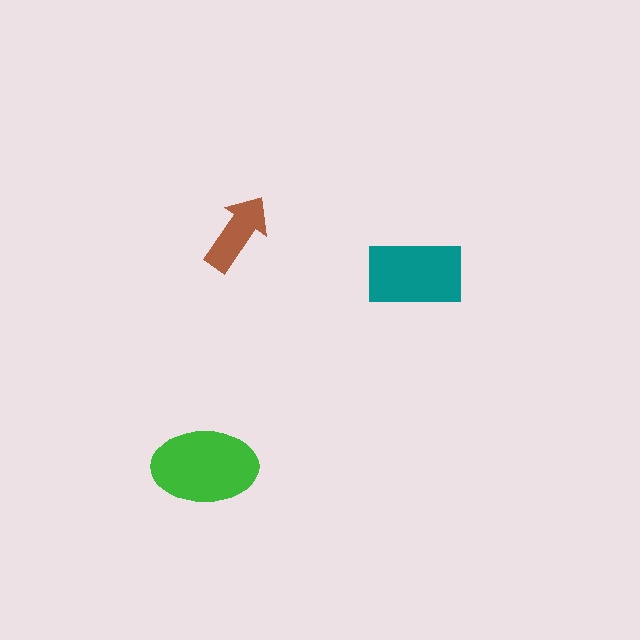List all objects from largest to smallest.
The green ellipse, the teal rectangle, the brown arrow.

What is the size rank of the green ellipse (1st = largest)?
1st.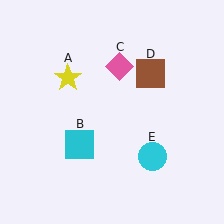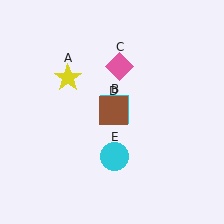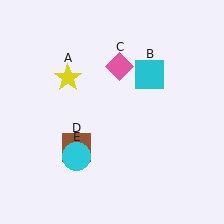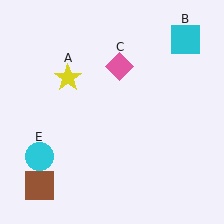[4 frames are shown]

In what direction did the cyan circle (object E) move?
The cyan circle (object E) moved left.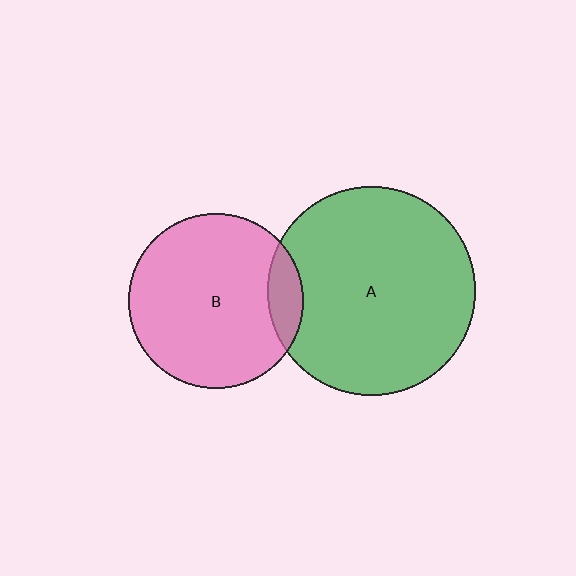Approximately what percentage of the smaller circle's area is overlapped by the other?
Approximately 10%.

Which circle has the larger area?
Circle A (green).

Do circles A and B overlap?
Yes.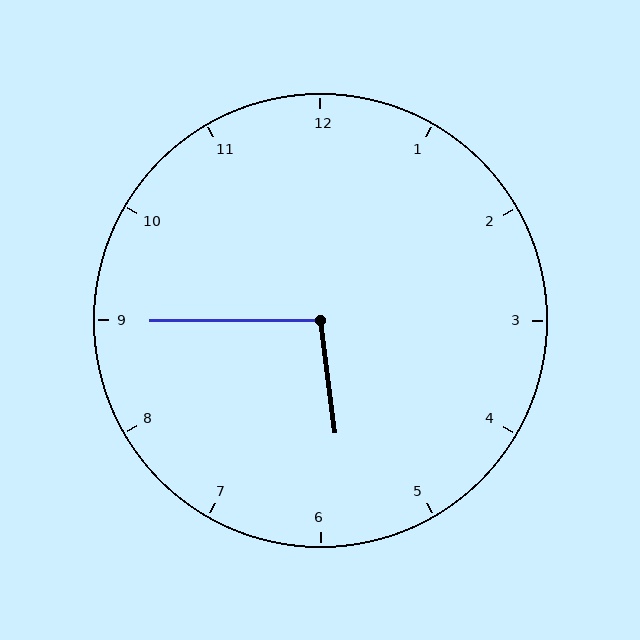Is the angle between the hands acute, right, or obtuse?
It is obtuse.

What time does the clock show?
5:45.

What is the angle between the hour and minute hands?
Approximately 98 degrees.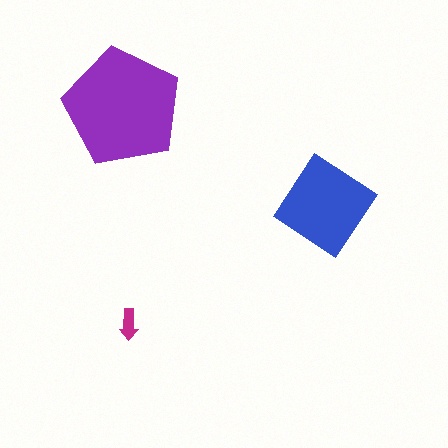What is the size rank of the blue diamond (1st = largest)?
2nd.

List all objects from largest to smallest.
The purple pentagon, the blue diamond, the magenta arrow.